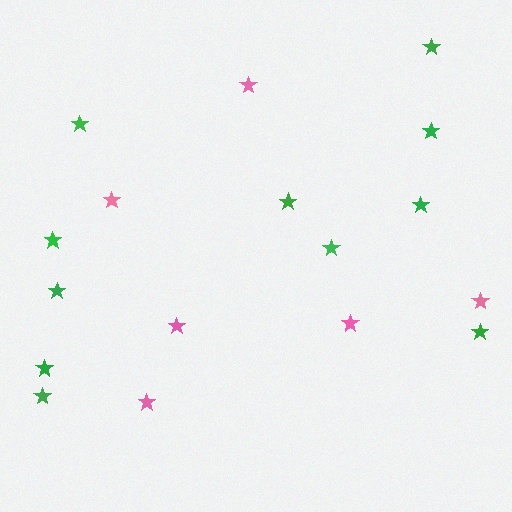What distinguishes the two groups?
There are 2 groups: one group of pink stars (6) and one group of green stars (11).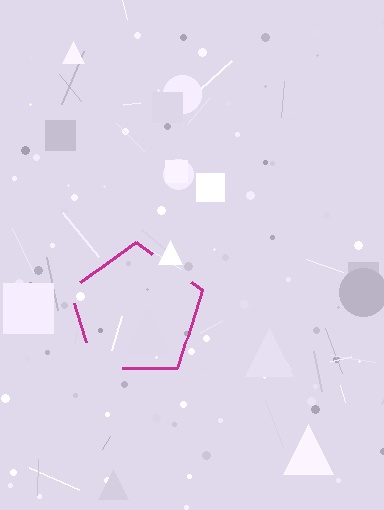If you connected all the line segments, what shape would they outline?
They would outline a pentagon.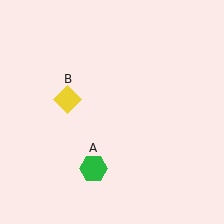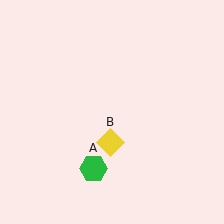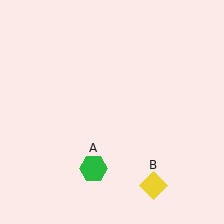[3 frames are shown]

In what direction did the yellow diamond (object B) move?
The yellow diamond (object B) moved down and to the right.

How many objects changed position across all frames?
1 object changed position: yellow diamond (object B).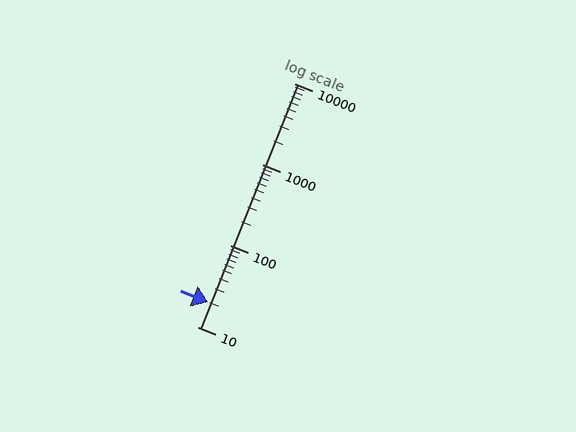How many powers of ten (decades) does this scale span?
The scale spans 3 decades, from 10 to 10000.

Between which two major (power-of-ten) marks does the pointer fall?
The pointer is between 10 and 100.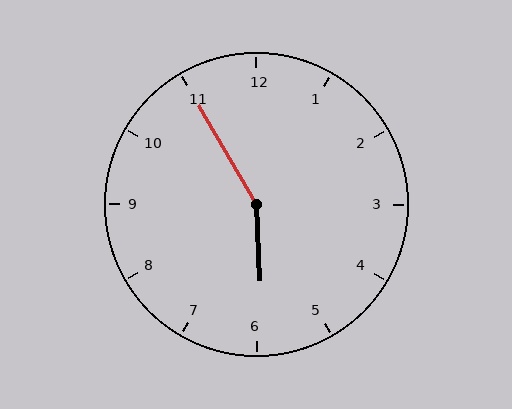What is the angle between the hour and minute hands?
Approximately 152 degrees.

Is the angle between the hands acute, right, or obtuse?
It is obtuse.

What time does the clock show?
5:55.